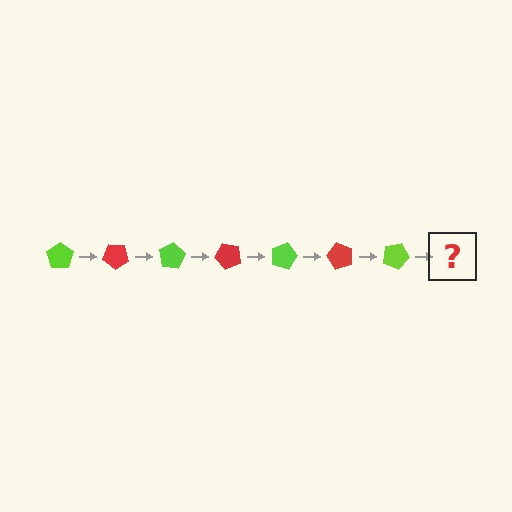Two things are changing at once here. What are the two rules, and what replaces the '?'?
The two rules are that it rotates 40 degrees each step and the color cycles through lime and red. The '?' should be a red pentagon, rotated 280 degrees from the start.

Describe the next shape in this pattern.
It should be a red pentagon, rotated 280 degrees from the start.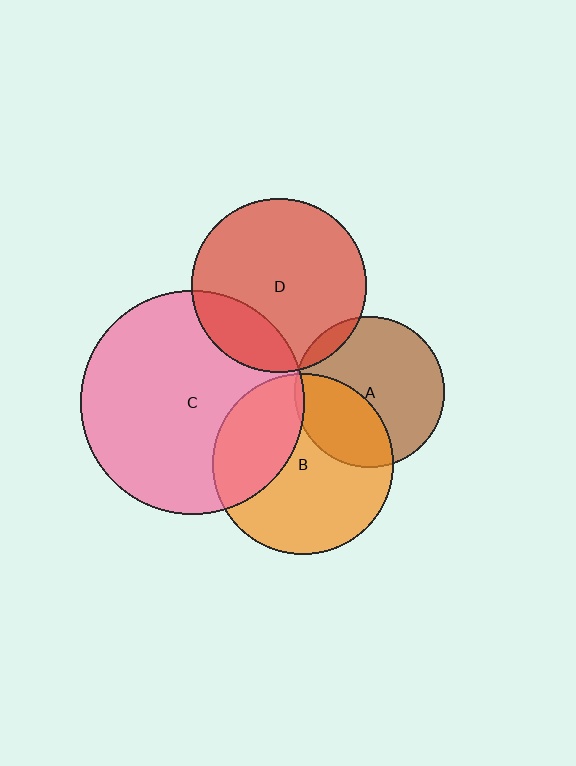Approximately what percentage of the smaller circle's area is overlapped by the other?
Approximately 20%.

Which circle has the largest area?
Circle C (pink).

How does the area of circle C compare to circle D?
Approximately 1.6 times.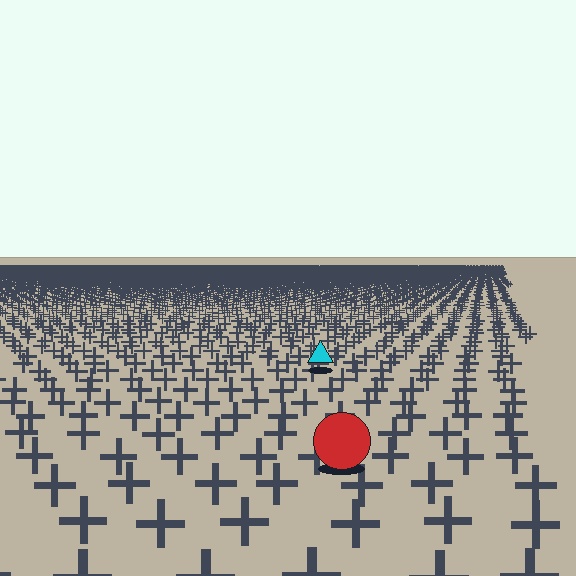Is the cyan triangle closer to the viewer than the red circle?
No. The red circle is closer — you can tell from the texture gradient: the ground texture is coarser near it.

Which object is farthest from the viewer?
The cyan triangle is farthest from the viewer. It appears smaller and the ground texture around it is denser.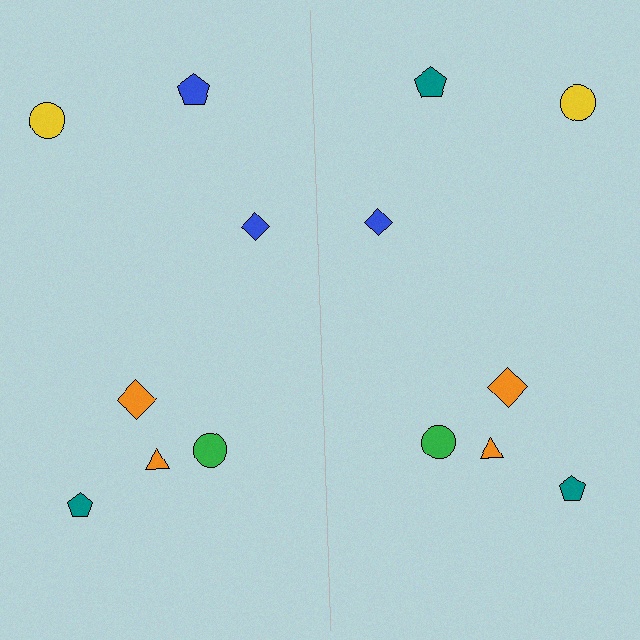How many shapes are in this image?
There are 14 shapes in this image.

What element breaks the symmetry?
The teal pentagon on the right side breaks the symmetry — its mirror counterpart is blue.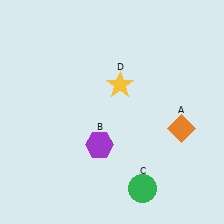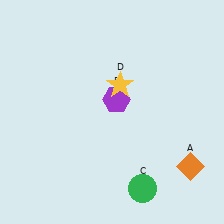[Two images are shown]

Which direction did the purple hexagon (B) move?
The purple hexagon (B) moved up.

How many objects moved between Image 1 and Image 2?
2 objects moved between the two images.